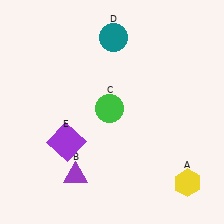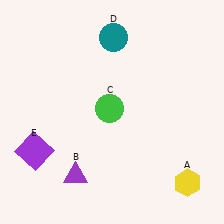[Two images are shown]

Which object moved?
The purple square (E) moved left.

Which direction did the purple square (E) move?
The purple square (E) moved left.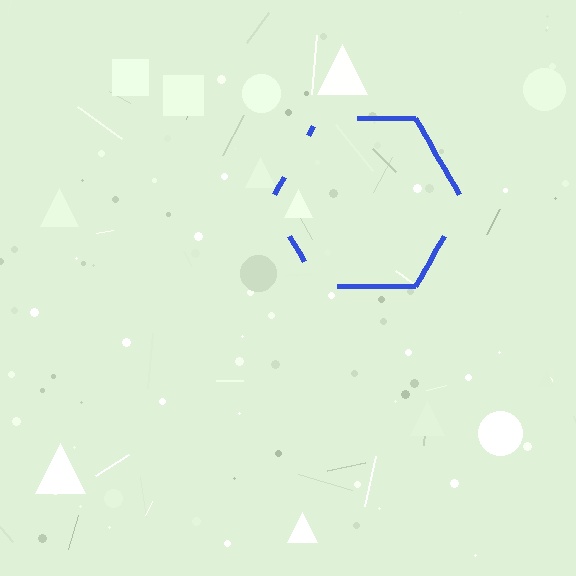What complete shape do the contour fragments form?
The contour fragments form a hexagon.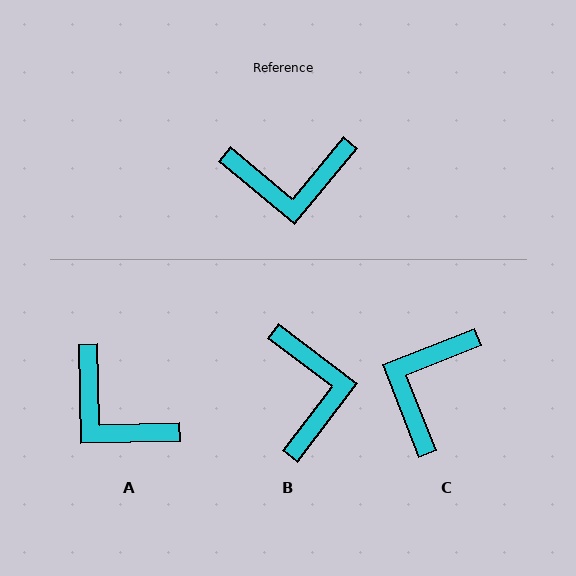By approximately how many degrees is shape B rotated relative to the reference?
Approximately 92 degrees counter-clockwise.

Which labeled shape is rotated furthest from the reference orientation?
C, about 119 degrees away.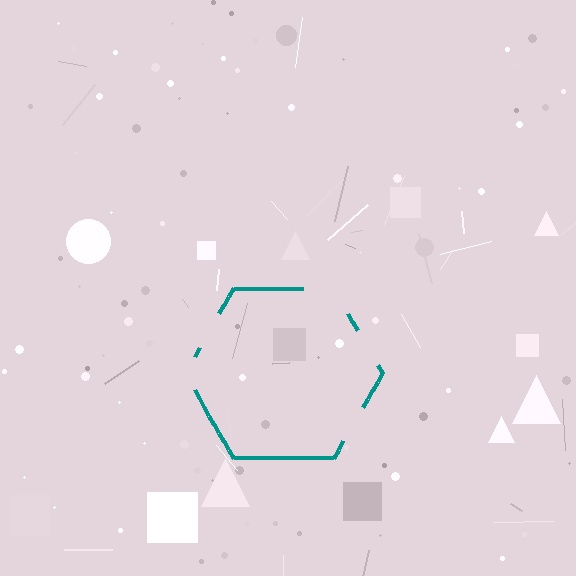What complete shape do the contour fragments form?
The contour fragments form a hexagon.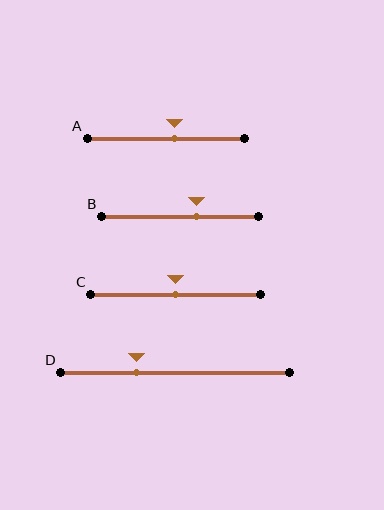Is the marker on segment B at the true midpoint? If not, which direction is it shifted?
No, the marker on segment B is shifted to the right by about 10% of the segment length.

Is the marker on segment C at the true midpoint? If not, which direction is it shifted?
Yes, the marker on segment C is at the true midpoint.